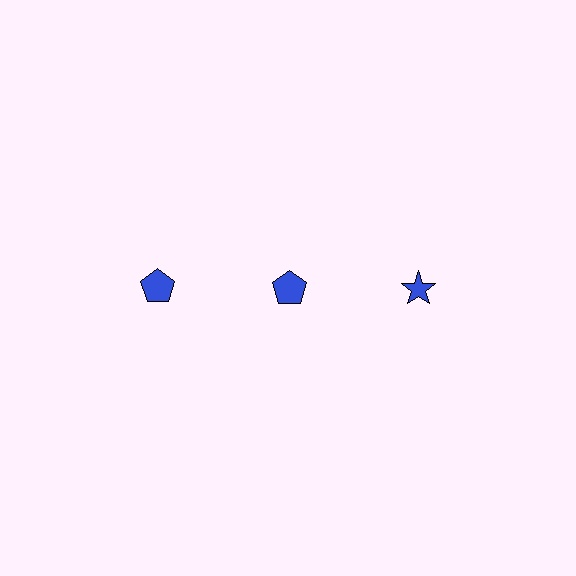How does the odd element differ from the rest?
It has a different shape: star instead of pentagon.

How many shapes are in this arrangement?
There are 3 shapes arranged in a grid pattern.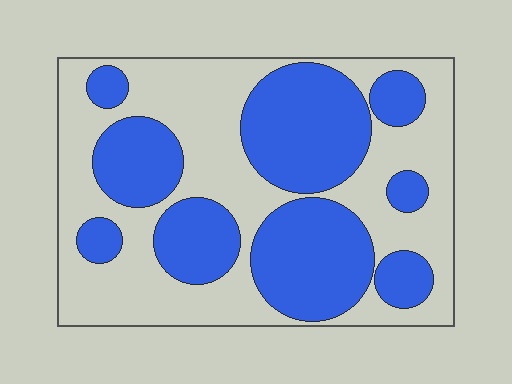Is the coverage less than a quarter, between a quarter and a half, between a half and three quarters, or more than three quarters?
Between a quarter and a half.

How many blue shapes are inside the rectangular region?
9.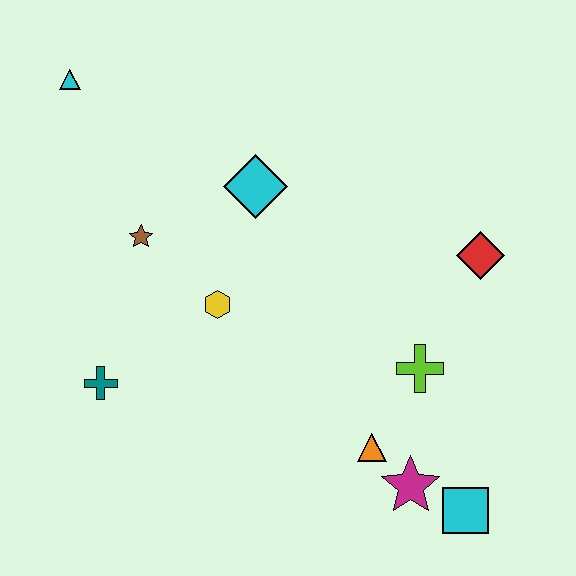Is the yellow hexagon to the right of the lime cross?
No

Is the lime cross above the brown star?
No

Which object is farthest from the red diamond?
The cyan triangle is farthest from the red diamond.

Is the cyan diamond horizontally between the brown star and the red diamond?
Yes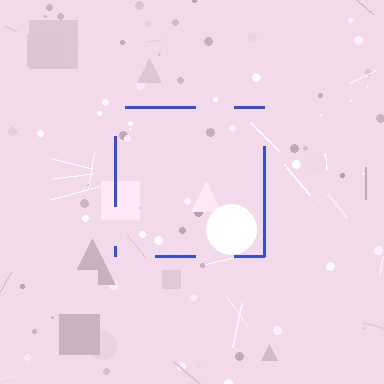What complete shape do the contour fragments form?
The contour fragments form a square.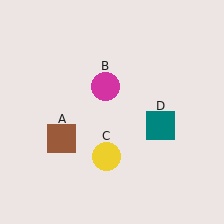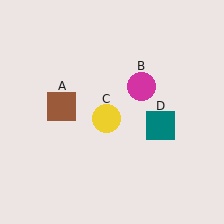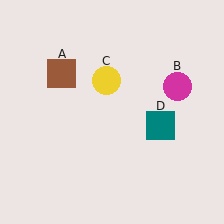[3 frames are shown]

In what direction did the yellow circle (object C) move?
The yellow circle (object C) moved up.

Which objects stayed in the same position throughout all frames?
Teal square (object D) remained stationary.